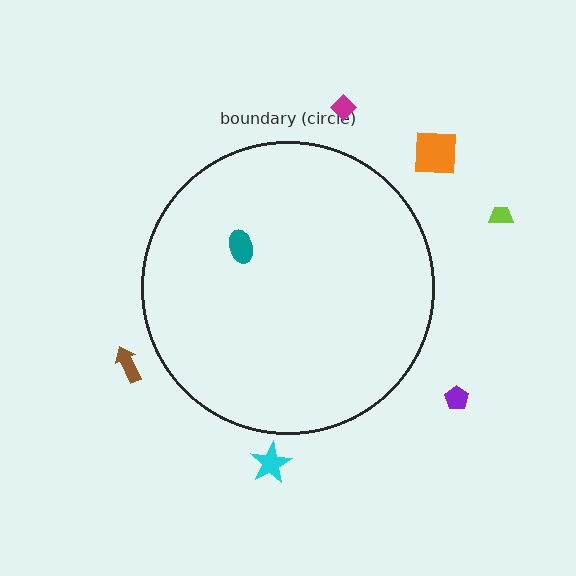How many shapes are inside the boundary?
1 inside, 6 outside.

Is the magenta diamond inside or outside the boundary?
Outside.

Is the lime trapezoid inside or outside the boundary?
Outside.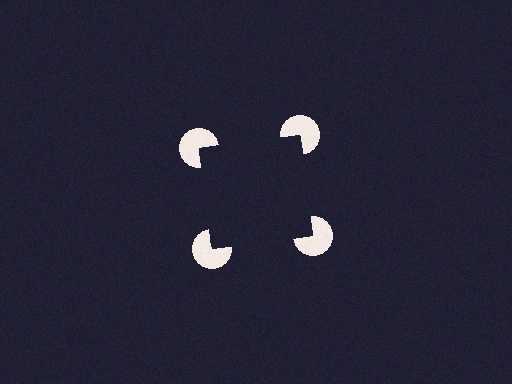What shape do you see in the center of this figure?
An illusory square — its edges are inferred from the aligned wedge cuts in the pac-man discs, not physically drawn.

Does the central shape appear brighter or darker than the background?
It typically appears slightly darker than the background, even though no actual brightness change is drawn.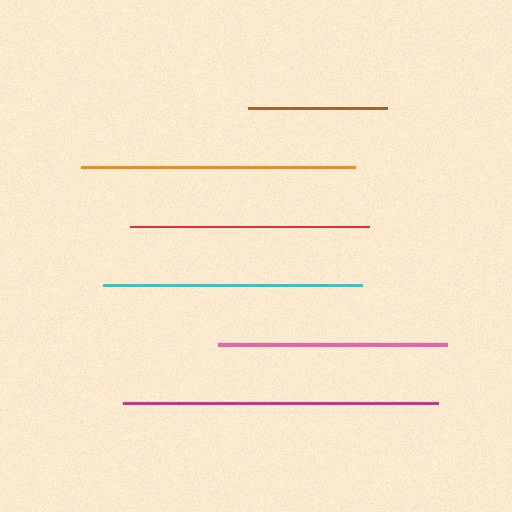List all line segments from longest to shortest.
From longest to shortest: magenta, orange, cyan, red, pink, brown.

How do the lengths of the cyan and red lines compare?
The cyan and red lines are approximately the same length.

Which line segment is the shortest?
The brown line is the shortest at approximately 139 pixels.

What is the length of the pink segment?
The pink segment is approximately 229 pixels long.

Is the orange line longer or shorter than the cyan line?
The orange line is longer than the cyan line.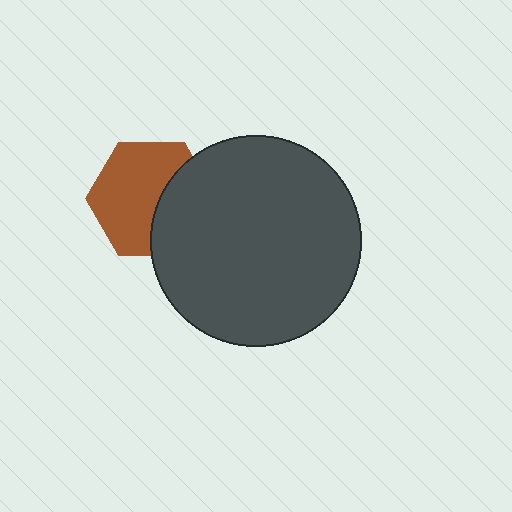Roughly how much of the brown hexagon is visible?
About half of it is visible (roughly 63%).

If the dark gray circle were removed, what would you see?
You would see the complete brown hexagon.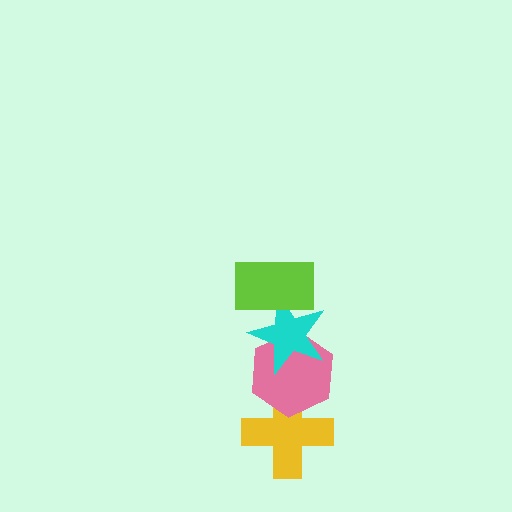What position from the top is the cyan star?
The cyan star is 2nd from the top.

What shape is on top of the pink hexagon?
The cyan star is on top of the pink hexagon.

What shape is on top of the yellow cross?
The pink hexagon is on top of the yellow cross.